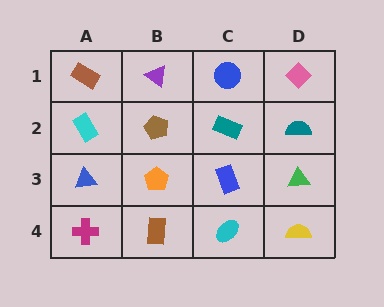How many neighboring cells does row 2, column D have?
3.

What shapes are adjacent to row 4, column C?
A blue rectangle (row 3, column C), a brown rectangle (row 4, column B), a yellow semicircle (row 4, column D).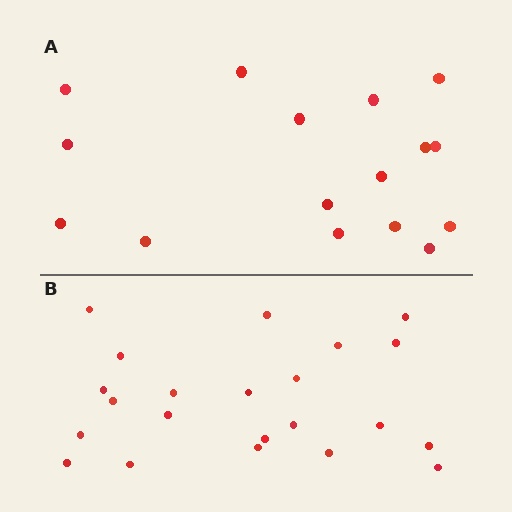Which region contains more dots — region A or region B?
Region B (the bottom region) has more dots.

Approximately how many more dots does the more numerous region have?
Region B has about 6 more dots than region A.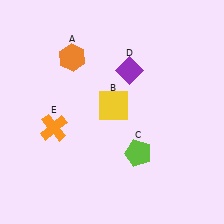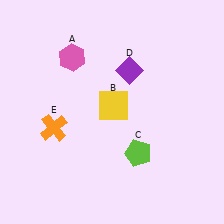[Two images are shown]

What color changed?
The hexagon (A) changed from orange in Image 1 to pink in Image 2.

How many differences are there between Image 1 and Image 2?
There is 1 difference between the two images.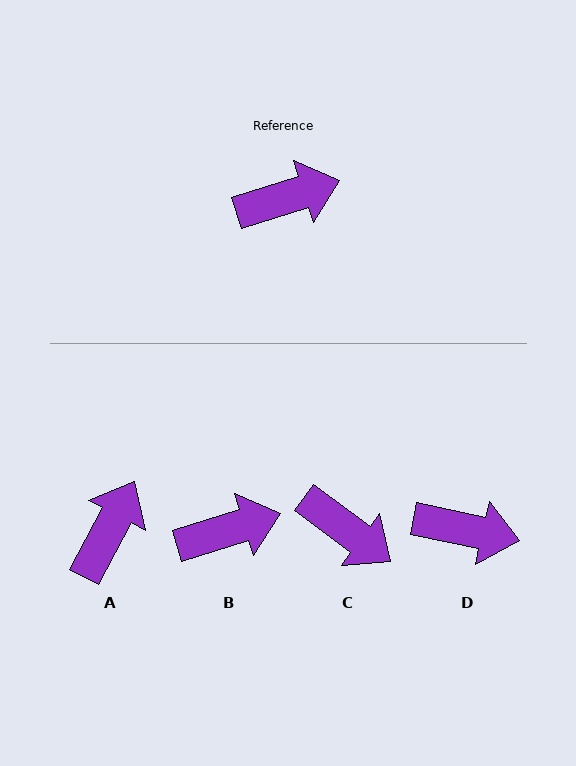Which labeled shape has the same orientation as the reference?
B.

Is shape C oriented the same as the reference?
No, it is off by about 54 degrees.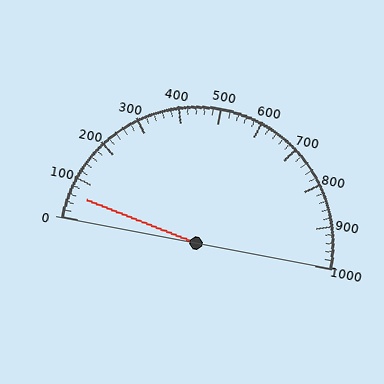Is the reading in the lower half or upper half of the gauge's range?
The reading is in the lower half of the range (0 to 1000).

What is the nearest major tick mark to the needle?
The nearest major tick mark is 100.